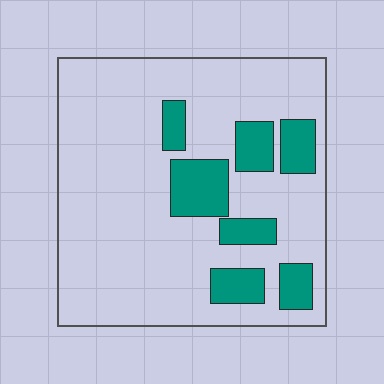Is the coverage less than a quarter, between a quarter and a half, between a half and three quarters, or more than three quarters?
Less than a quarter.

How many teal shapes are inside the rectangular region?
7.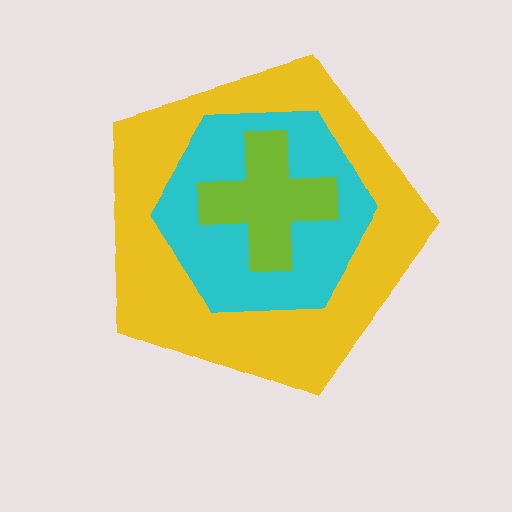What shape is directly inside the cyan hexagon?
The lime cross.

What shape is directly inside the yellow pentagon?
The cyan hexagon.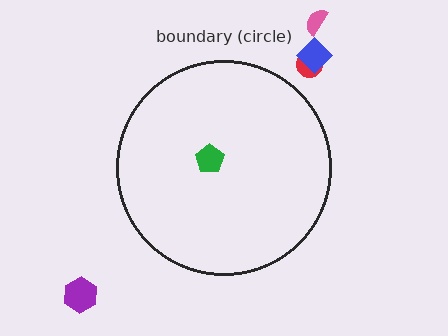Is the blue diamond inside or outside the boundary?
Outside.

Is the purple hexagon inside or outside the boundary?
Outside.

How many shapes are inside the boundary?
1 inside, 4 outside.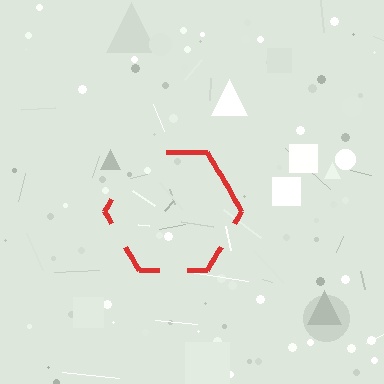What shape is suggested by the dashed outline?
The dashed outline suggests a hexagon.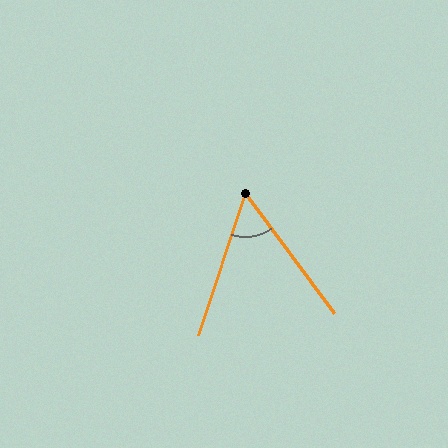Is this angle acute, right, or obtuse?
It is acute.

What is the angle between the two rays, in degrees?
Approximately 55 degrees.